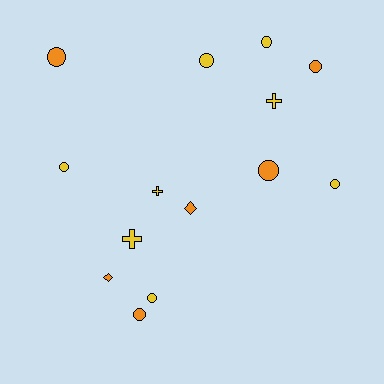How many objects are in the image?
There are 14 objects.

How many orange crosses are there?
There are no orange crosses.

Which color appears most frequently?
Yellow, with 8 objects.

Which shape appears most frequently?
Circle, with 9 objects.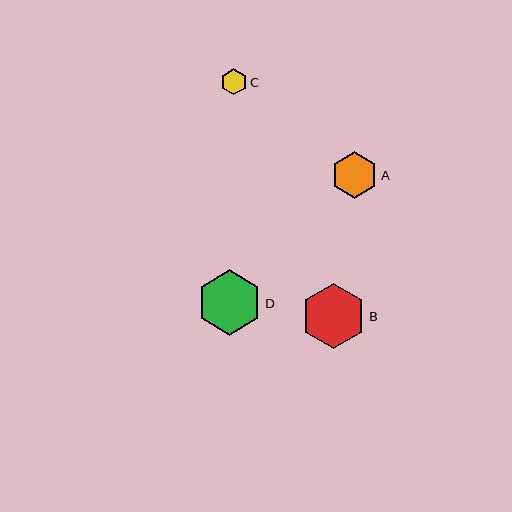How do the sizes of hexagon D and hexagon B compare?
Hexagon D and hexagon B are approximately the same size.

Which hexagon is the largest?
Hexagon D is the largest with a size of approximately 65 pixels.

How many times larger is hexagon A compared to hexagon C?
Hexagon A is approximately 1.8 times the size of hexagon C.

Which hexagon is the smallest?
Hexagon C is the smallest with a size of approximately 26 pixels.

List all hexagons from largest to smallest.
From largest to smallest: D, B, A, C.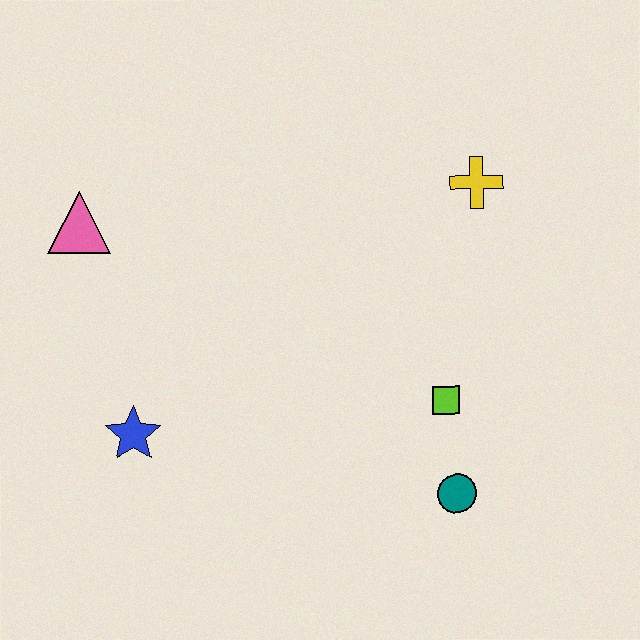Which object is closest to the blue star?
The pink triangle is closest to the blue star.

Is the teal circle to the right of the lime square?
Yes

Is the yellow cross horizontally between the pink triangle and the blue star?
No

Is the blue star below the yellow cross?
Yes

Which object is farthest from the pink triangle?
The teal circle is farthest from the pink triangle.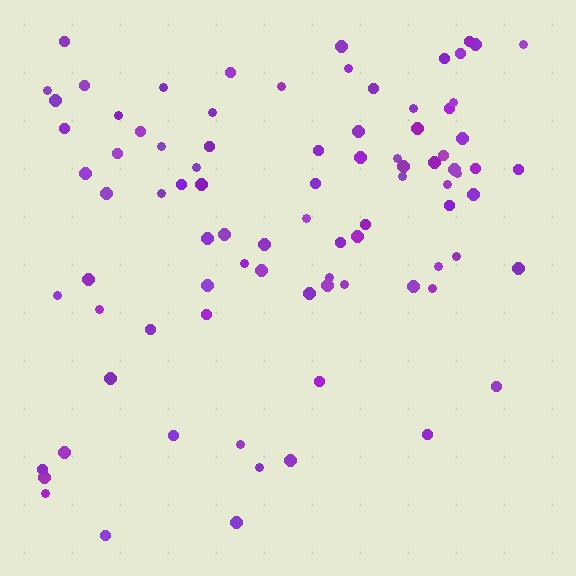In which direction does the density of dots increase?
From bottom to top, with the top side densest.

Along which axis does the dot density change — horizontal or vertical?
Vertical.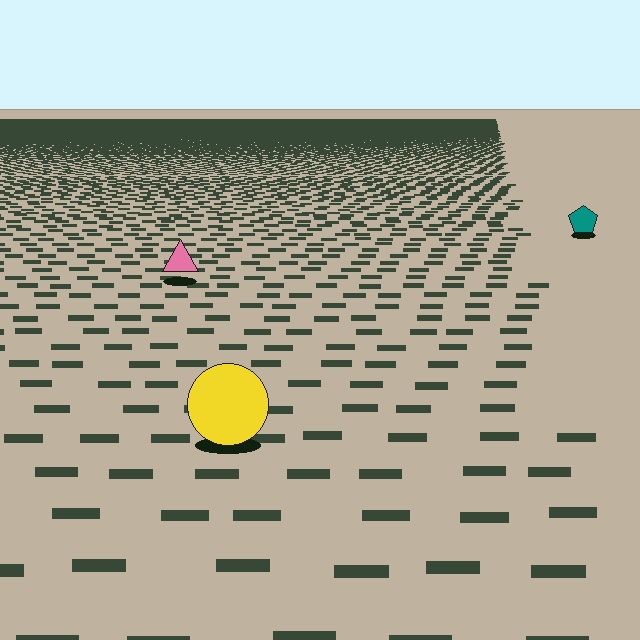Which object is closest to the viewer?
The yellow circle is closest. The texture marks near it are larger and more spread out.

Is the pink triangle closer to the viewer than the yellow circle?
No. The yellow circle is closer — you can tell from the texture gradient: the ground texture is coarser near it.